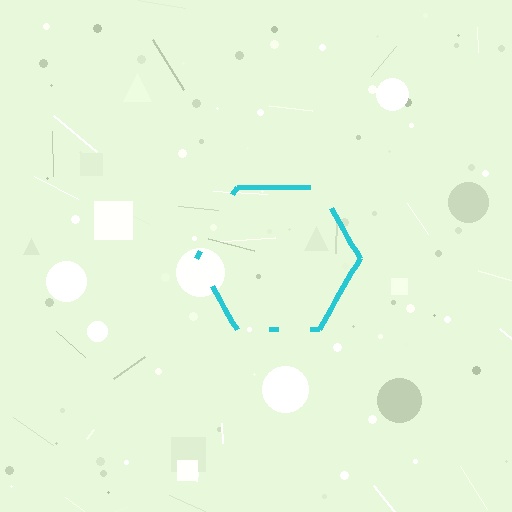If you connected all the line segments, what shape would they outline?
They would outline a hexagon.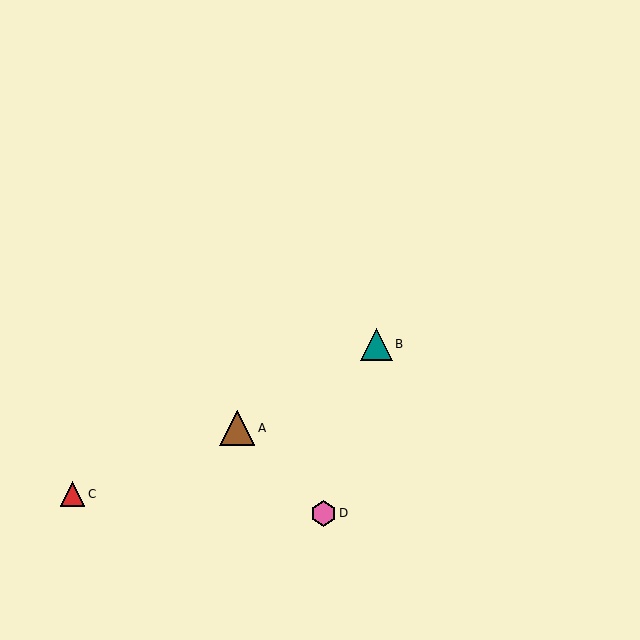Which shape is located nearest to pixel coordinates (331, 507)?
The pink hexagon (labeled D) at (323, 513) is nearest to that location.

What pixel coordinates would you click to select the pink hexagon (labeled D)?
Click at (323, 513) to select the pink hexagon D.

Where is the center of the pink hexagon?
The center of the pink hexagon is at (323, 513).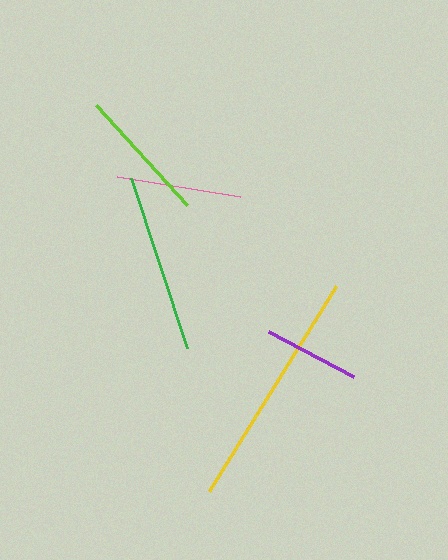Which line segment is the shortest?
The purple line is the shortest at approximately 96 pixels.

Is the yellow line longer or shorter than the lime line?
The yellow line is longer than the lime line.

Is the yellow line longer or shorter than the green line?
The yellow line is longer than the green line.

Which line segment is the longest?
The yellow line is the longest at approximately 241 pixels.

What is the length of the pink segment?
The pink segment is approximately 125 pixels long.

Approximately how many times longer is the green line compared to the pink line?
The green line is approximately 1.4 times the length of the pink line.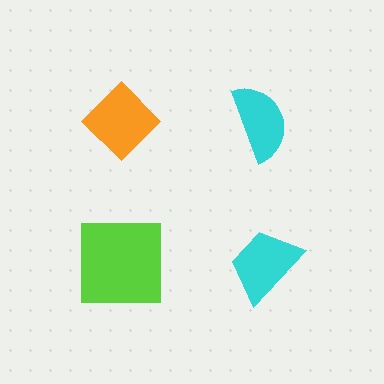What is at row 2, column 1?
A lime square.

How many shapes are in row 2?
2 shapes.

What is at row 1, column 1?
An orange diamond.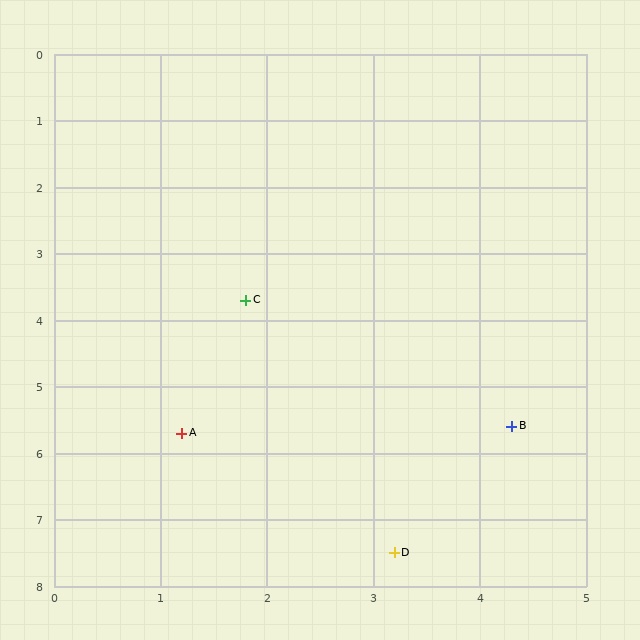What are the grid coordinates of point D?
Point D is at approximately (3.2, 7.5).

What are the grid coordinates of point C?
Point C is at approximately (1.8, 3.7).